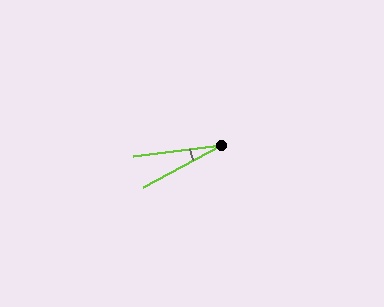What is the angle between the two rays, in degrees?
Approximately 21 degrees.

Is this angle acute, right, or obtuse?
It is acute.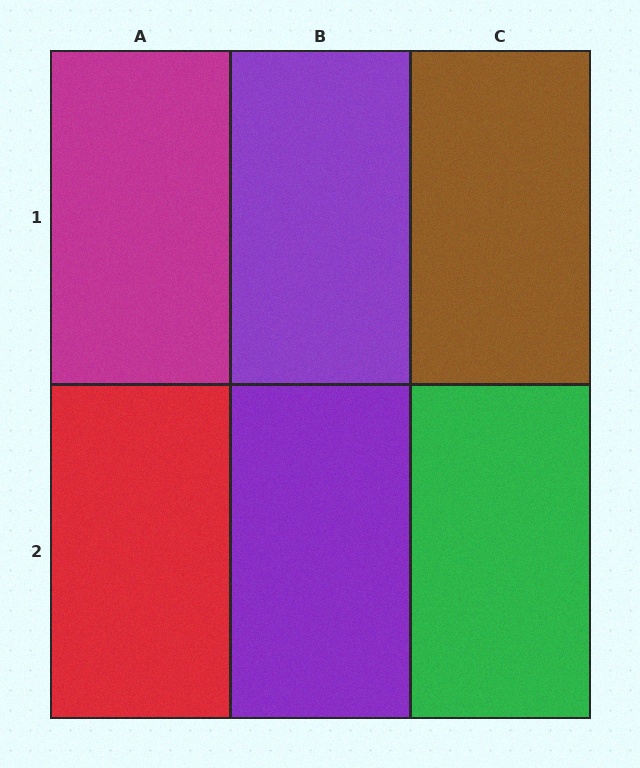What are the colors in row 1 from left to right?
Magenta, purple, brown.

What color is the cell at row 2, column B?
Purple.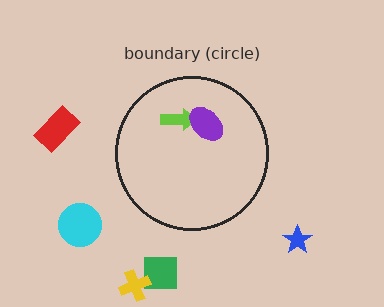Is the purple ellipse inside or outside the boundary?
Inside.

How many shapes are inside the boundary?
2 inside, 5 outside.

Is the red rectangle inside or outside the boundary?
Outside.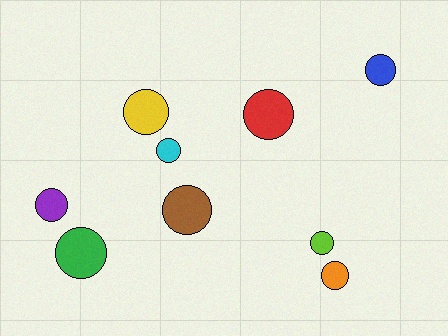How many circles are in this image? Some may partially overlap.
There are 9 circles.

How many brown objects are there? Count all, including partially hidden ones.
There is 1 brown object.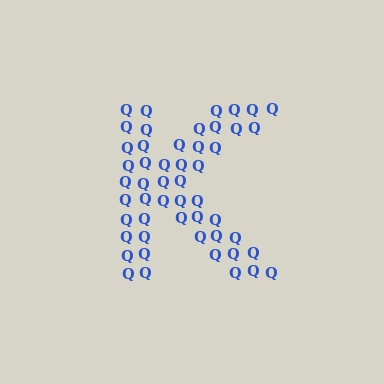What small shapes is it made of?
It is made of small letter Q's.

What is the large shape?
The large shape is the letter K.